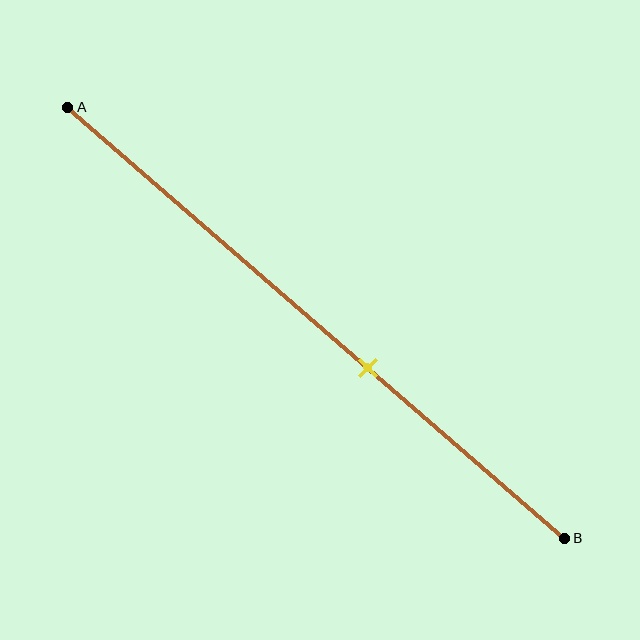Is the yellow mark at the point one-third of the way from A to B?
No, the mark is at about 60% from A, not at the 33% one-third point.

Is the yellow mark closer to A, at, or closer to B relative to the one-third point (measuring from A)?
The yellow mark is closer to point B than the one-third point of segment AB.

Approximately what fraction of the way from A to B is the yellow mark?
The yellow mark is approximately 60% of the way from A to B.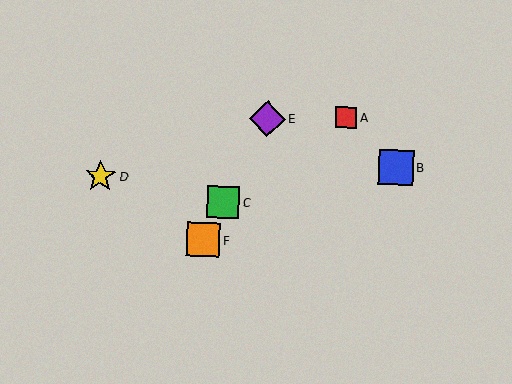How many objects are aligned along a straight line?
3 objects (C, E, F) are aligned along a straight line.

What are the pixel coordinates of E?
Object E is at (267, 119).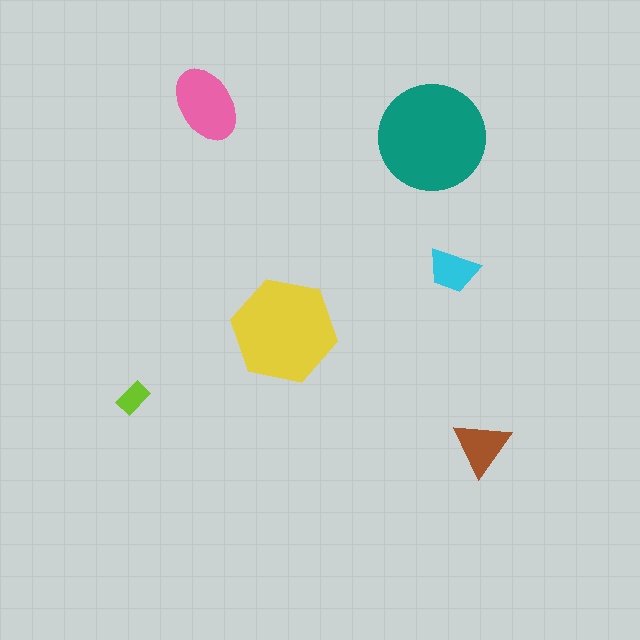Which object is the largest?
The teal circle.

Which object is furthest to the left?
The lime rectangle is leftmost.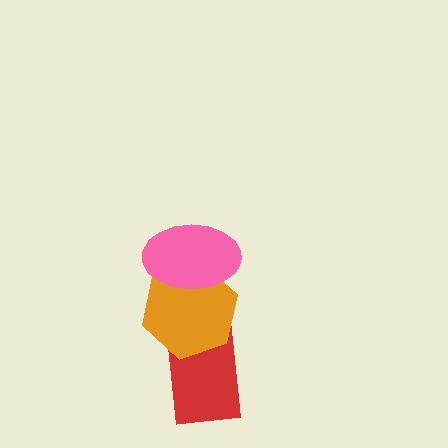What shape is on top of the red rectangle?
The orange hexagon is on top of the red rectangle.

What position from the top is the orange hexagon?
The orange hexagon is 2nd from the top.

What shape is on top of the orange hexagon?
The pink ellipse is on top of the orange hexagon.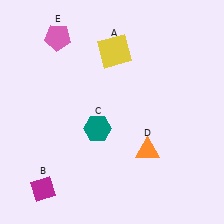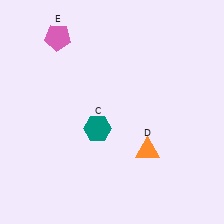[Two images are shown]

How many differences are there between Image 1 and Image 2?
There are 2 differences between the two images.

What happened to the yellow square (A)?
The yellow square (A) was removed in Image 2. It was in the top-right area of Image 1.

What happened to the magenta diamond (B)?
The magenta diamond (B) was removed in Image 2. It was in the bottom-left area of Image 1.